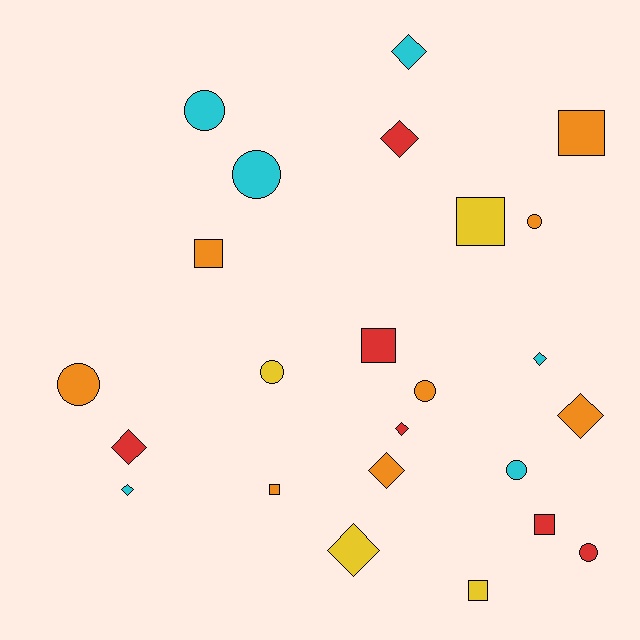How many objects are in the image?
There are 24 objects.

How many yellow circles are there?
There is 1 yellow circle.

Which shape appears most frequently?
Diamond, with 9 objects.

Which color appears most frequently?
Orange, with 8 objects.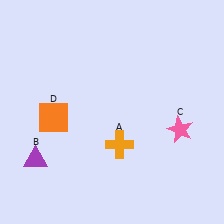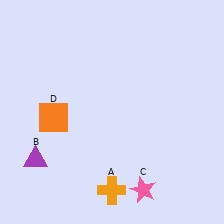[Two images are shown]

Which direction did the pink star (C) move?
The pink star (C) moved down.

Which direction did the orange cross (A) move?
The orange cross (A) moved down.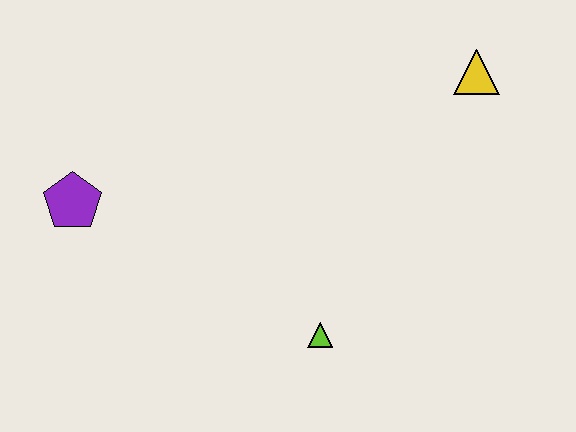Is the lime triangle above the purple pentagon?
No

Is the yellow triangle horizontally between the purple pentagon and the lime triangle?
No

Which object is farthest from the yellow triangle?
The purple pentagon is farthest from the yellow triangle.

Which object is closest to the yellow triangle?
The lime triangle is closest to the yellow triangle.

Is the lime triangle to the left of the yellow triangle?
Yes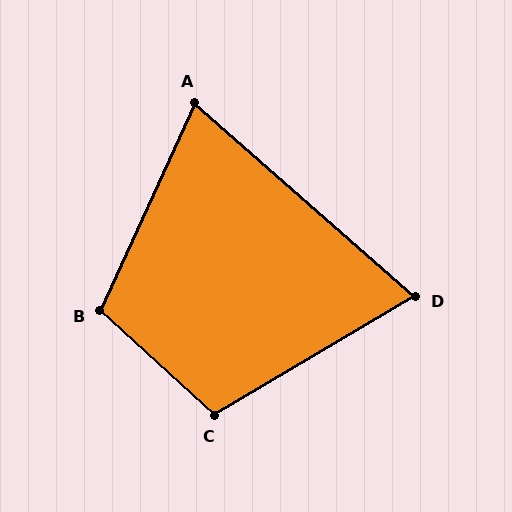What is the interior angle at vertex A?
Approximately 73 degrees (acute).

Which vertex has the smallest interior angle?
D, at approximately 72 degrees.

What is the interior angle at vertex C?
Approximately 107 degrees (obtuse).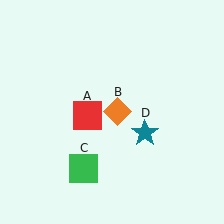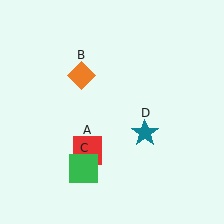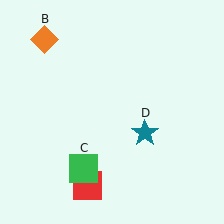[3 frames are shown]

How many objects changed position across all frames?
2 objects changed position: red square (object A), orange diamond (object B).